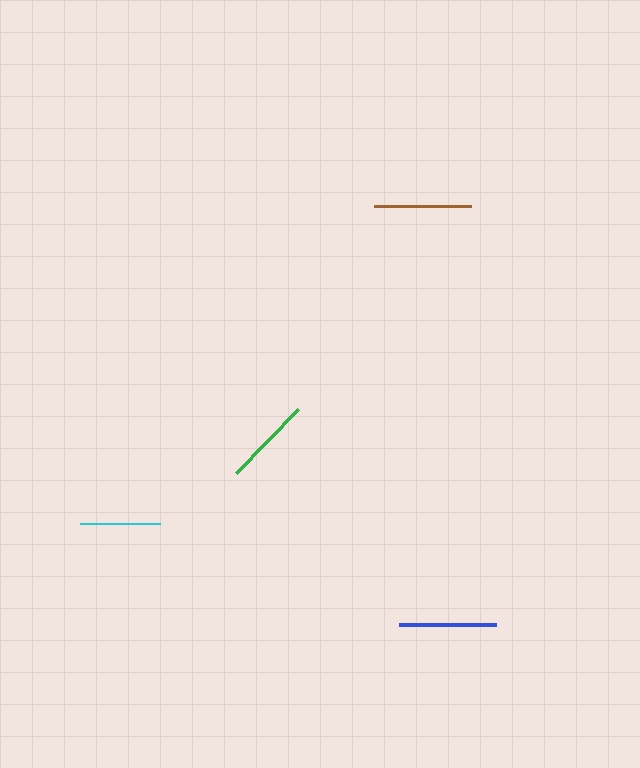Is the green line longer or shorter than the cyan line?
The green line is longer than the cyan line.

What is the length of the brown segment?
The brown segment is approximately 97 pixels long.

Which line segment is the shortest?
The cyan line is the shortest at approximately 80 pixels.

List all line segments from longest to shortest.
From longest to shortest: brown, blue, green, cyan.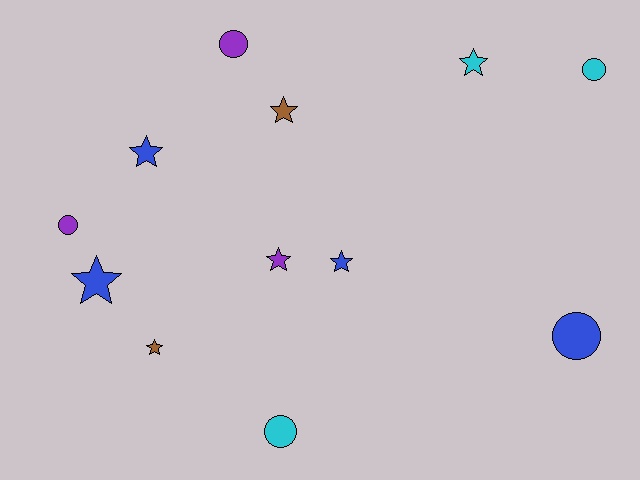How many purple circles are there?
There are 2 purple circles.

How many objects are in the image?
There are 12 objects.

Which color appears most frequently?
Blue, with 4 objects.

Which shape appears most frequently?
Star, with 7 objects.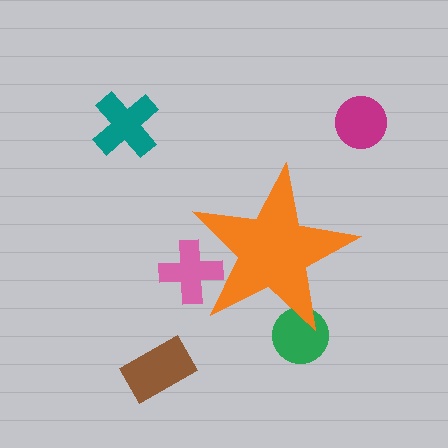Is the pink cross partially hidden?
Yes, the pink cross is partially hidden behind the orange star.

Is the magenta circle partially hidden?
No, the magenta circle is fully visible.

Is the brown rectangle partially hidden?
No, the brown rectangle is fully visible.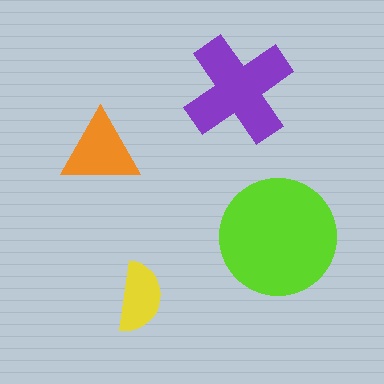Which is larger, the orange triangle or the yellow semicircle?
The orange triangle.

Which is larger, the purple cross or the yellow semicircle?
The purple cross.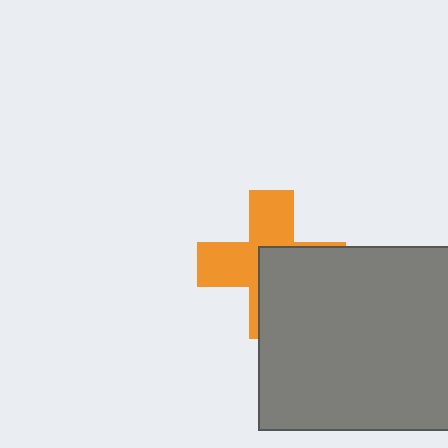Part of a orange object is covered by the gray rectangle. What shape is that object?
It is a cross.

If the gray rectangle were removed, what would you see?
You would see the complete orange cross.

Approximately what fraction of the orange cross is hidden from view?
Roughly 49% of the orange cross is hidden behind the gray rectangle.